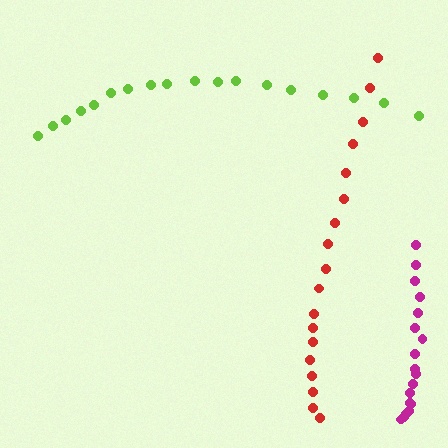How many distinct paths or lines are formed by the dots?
There are 3 distinct paths.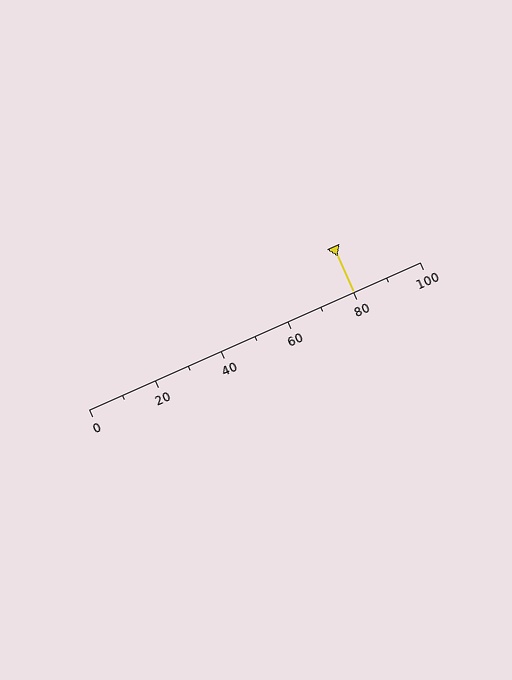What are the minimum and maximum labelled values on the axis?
The axis runs from 0 to 100.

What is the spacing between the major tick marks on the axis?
The major ticks are spaced 20 apart.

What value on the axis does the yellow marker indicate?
The marker indicates approximately 80.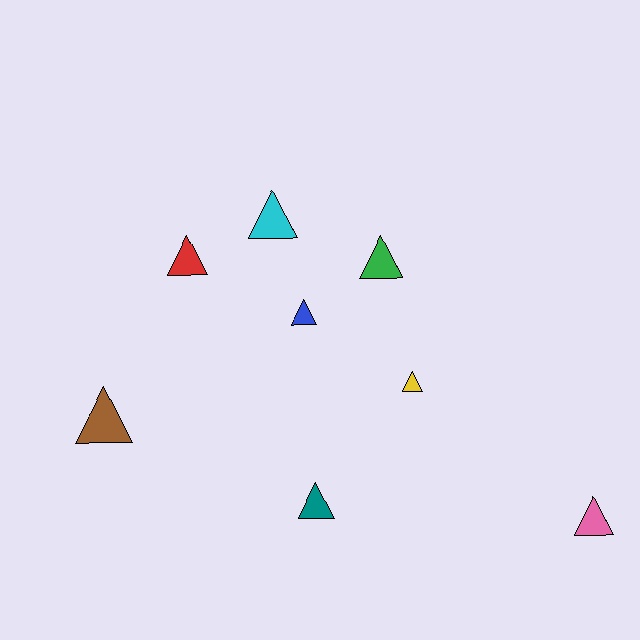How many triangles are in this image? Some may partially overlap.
There are 8 triangles.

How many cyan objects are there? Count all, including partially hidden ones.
There is 1 cyan object.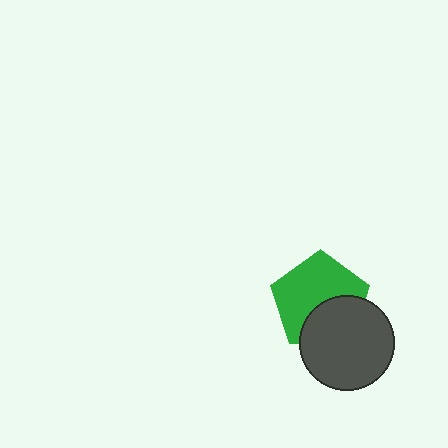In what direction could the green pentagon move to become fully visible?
The green pentagon could move up. That would shift it out from behind the dark gray circle entirely.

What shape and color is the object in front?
The object in front is a dark gray circle.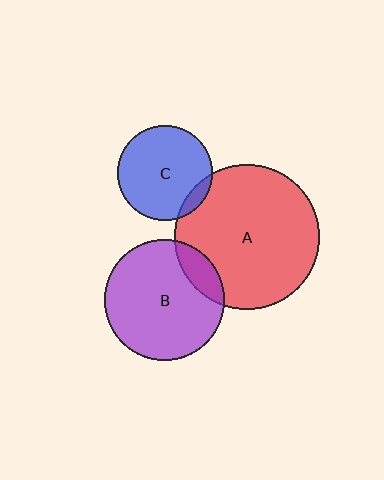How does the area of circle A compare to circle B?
Approximately 1.5 times.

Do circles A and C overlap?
Yes.